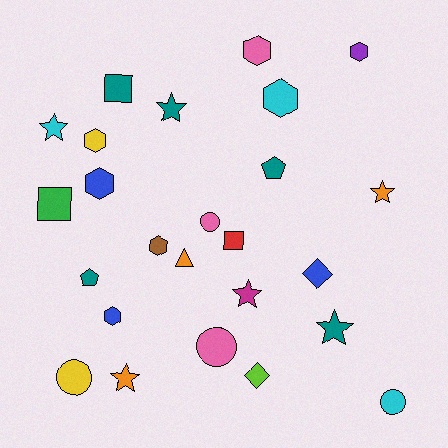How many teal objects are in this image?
There are 5 teal objects.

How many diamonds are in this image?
There are 2 diamonds.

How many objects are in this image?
There are 25 objects.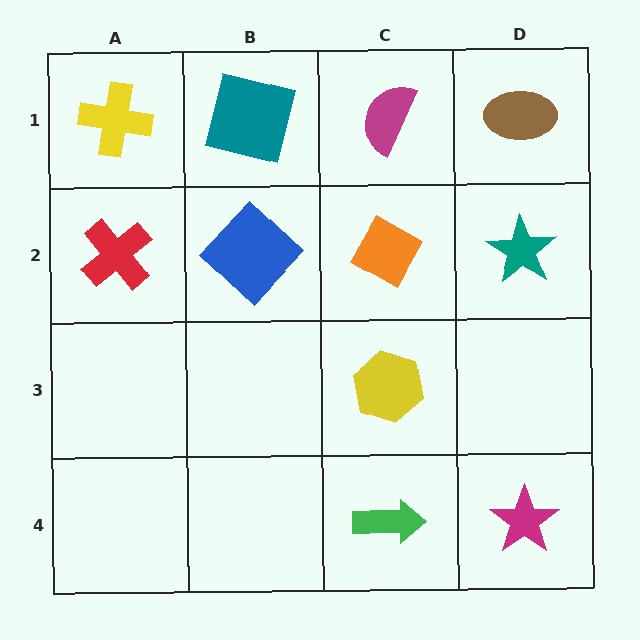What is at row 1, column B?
A teal square.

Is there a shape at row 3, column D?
No, that cell is empty.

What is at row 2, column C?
An orange diamond.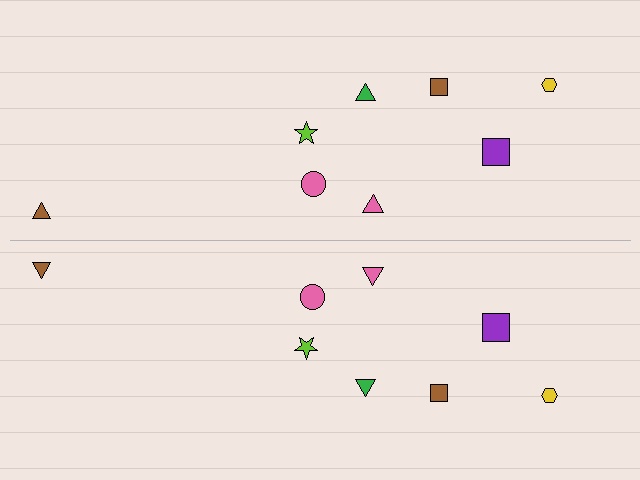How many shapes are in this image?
There are 16 shapes in this image.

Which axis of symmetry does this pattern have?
The pattern has a horizontal axis of symmetry running through the center of the image.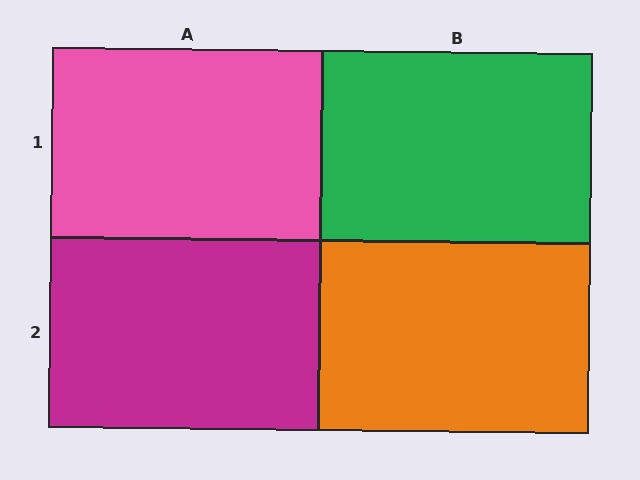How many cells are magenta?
1 cell is magenta.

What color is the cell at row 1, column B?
Green.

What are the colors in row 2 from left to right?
Magenta, orange.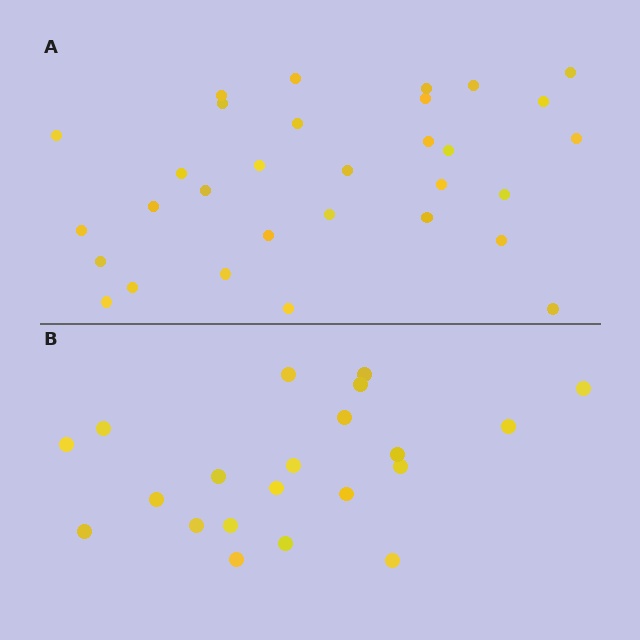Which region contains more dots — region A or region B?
Region A (the top region) has more dots.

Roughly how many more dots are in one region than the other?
Region A has roughly 10 or so more dots than region B.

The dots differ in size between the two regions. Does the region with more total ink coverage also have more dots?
No. Region B has more total ink coverage because its dots are larger, but region A actually contains more individual dots. Total area can be misleading — the number of items is what matters here.